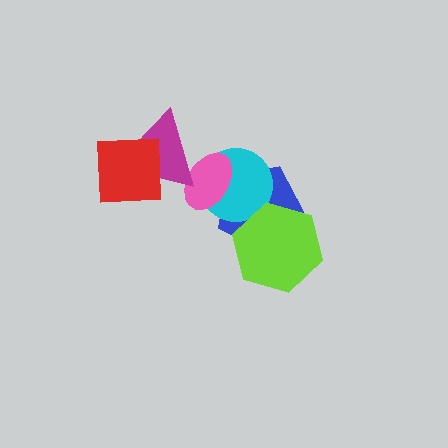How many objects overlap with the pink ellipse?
3 objects overlap with the pink ellipse.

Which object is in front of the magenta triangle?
The red square is in front of the magenta triangle.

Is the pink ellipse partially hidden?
Yes, it is partially covered by another shape.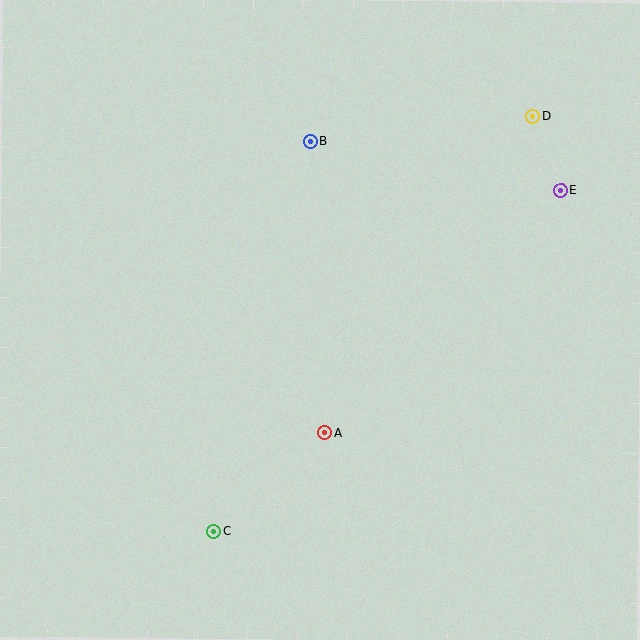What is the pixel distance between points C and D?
The distance between C and D is 524 pixels.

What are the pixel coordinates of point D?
Point D is at (533, 116).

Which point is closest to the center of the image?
Point A at (325, 433) is closest to the center.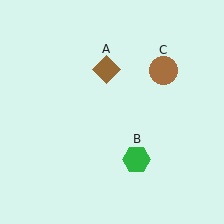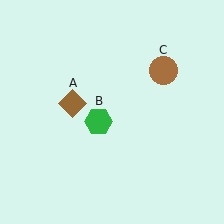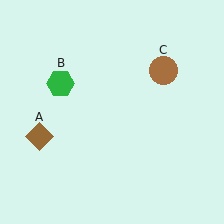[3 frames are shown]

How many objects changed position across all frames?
2 objects changed position: brown diamond (object A), green hexagon (object B).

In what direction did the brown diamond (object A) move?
The brown diamond (object A) moved down and to the left.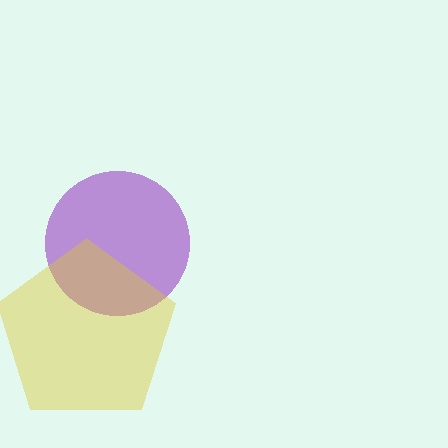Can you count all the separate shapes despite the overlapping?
Yes, there are 2 separate shapes.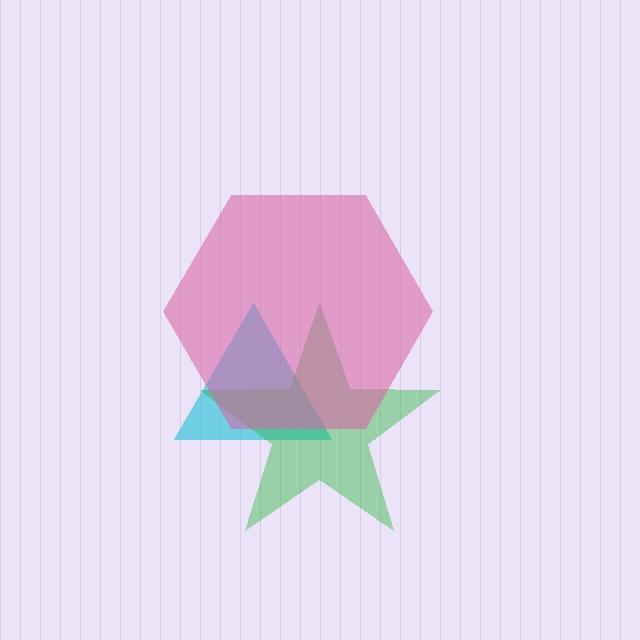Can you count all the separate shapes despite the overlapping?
Yes, there are 3 separate shapes.